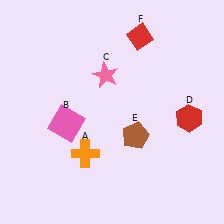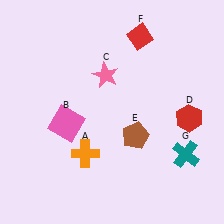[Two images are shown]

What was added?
A teal cross (G) was added in Image 2.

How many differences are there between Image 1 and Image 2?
There is 1 difference between the two images.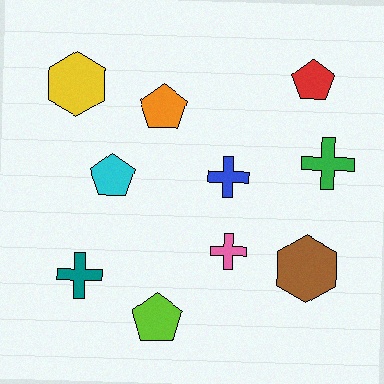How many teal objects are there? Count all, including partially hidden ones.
There is 1 teal object.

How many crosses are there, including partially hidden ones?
There are 4 crosses.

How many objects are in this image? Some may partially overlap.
There are 10 objects.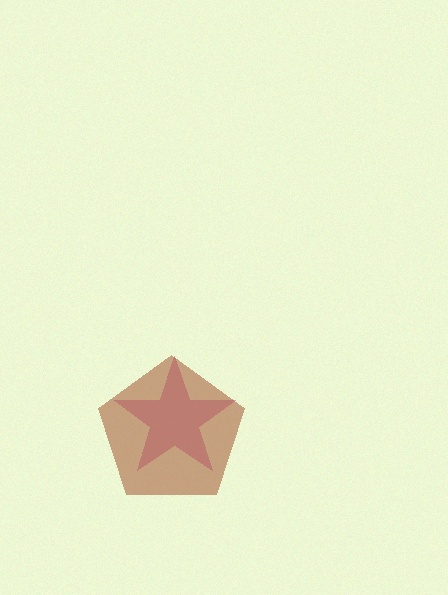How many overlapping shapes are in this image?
There are 2 overlapping shapes in the image.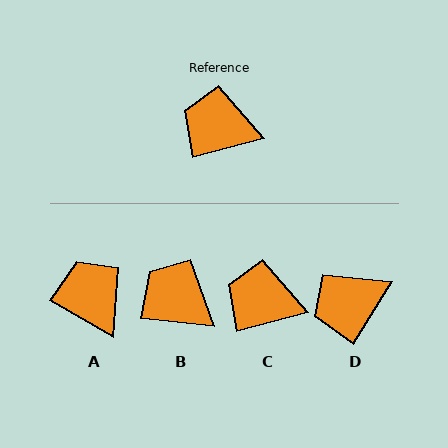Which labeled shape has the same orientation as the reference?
C.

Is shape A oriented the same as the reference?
No, it is off by about 45 degrees.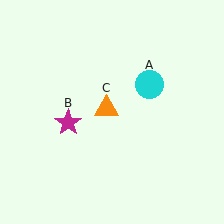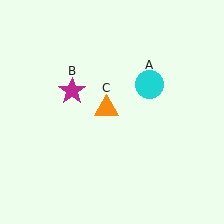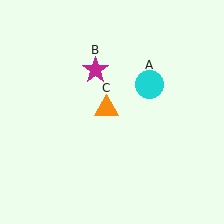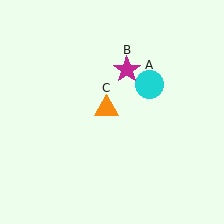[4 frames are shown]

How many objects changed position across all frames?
1 object changed position: magenta star (object B).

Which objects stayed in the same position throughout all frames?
Cyan circle (object A) and orange triangle (object C) remained stationary.